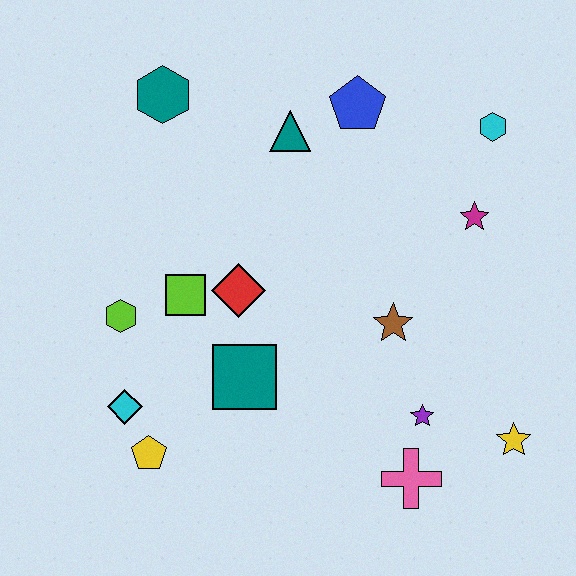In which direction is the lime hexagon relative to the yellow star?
The lime hexagon is to the left of the yellow star.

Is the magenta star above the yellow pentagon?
Yes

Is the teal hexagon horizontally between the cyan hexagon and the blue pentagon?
No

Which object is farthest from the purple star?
The teal hexagon is farthest from the purple star.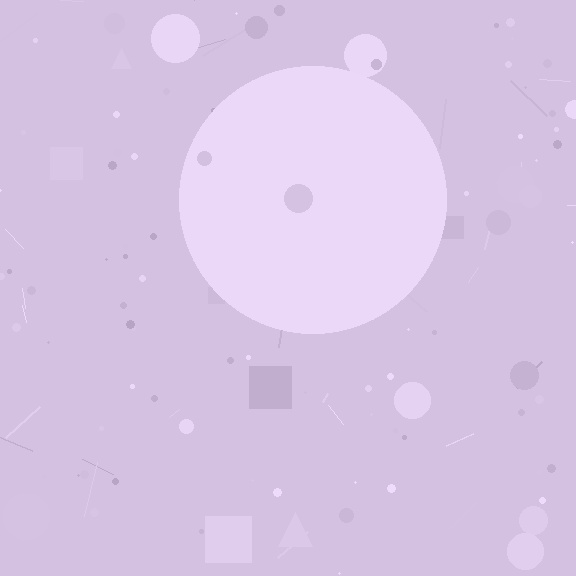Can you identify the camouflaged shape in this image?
The camouflaged shape is a circle.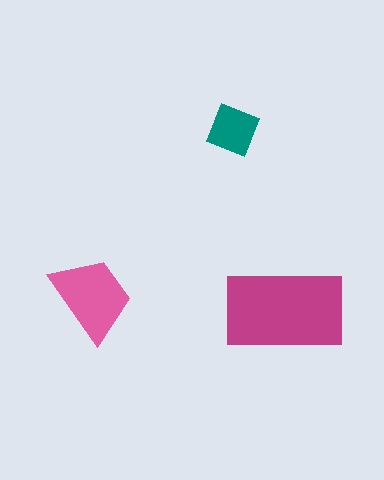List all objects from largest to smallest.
The magenta rectangle, the pink trapezoid, the teal diamond.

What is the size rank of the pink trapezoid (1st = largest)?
2nd.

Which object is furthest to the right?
The magenta rectangle is rightmost.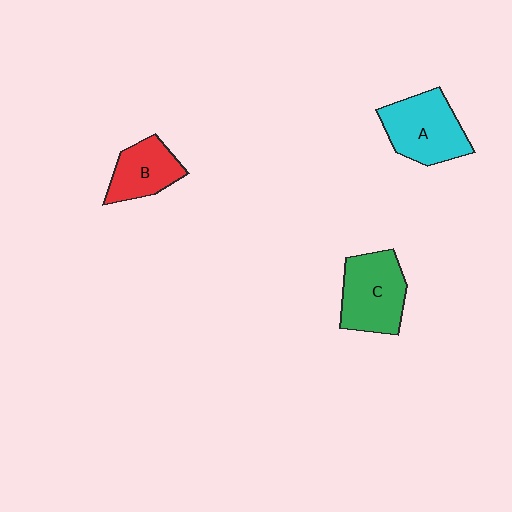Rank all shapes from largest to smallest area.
From largest to smallest: A (cyan), C (green), B (red).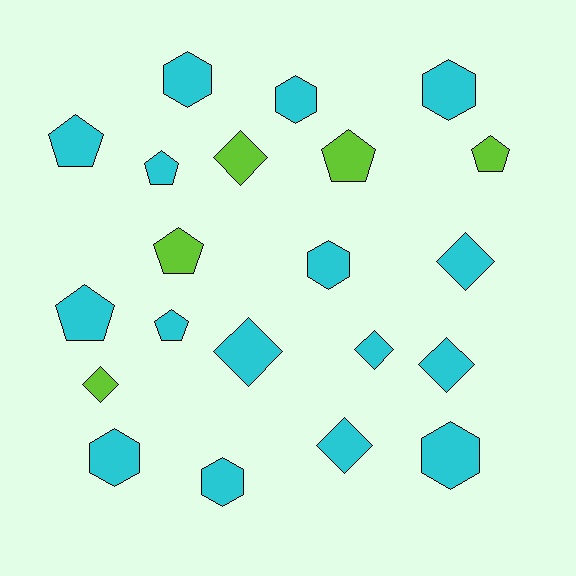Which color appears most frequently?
Cyan, with 16 objects.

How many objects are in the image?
There are 21 objects.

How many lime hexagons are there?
There are no lime hexagons.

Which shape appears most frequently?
Pentagon, with 7 objects.